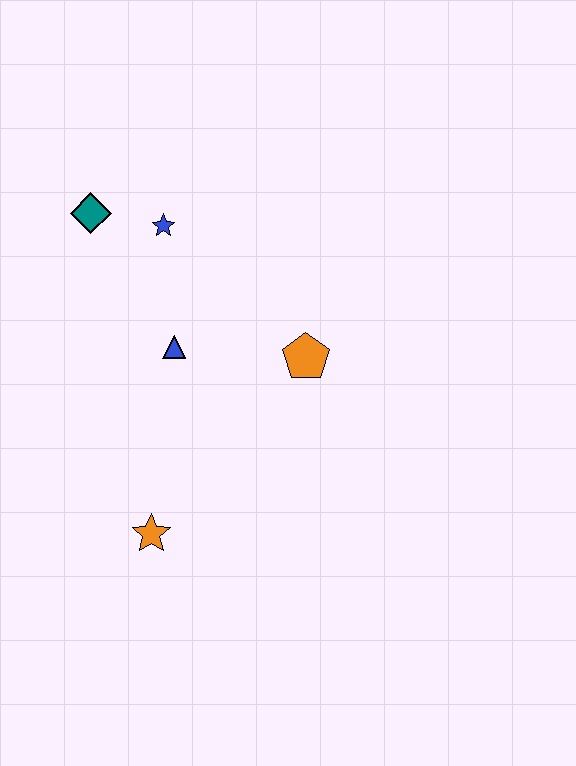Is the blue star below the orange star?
No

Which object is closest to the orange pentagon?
The blue triangle is closest to the orange pentagon.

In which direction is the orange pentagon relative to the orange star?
The orange pentagon is above the orange star.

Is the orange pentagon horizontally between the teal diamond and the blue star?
No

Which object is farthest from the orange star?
The teal diamond is farthest from the orange star.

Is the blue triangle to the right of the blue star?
Yes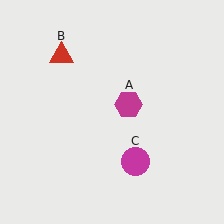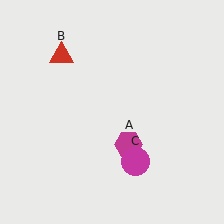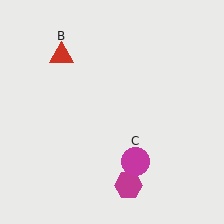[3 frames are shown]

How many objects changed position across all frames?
1 object changed position: magenta hexagon (object A).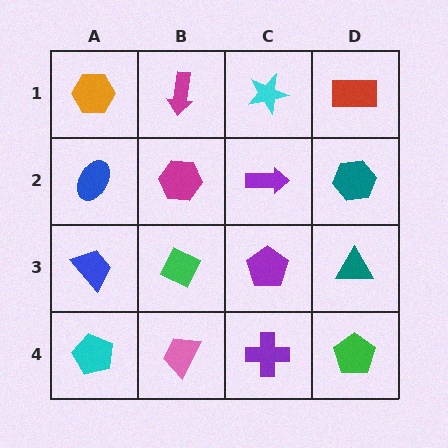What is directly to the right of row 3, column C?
A teal triangle.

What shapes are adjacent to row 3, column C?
A purple arrow (row 2, column C), a purple cross (row 4, column C), a green diamond (row 3, column B), a teal triangle (row 3, column D).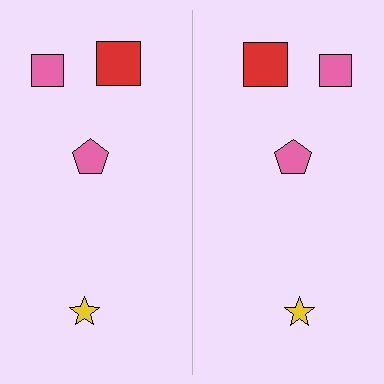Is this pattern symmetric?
Yes, this pattern has bilateral (reflection) symmetry.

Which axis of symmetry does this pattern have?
The pattern has a vertical axis of symmetry running through the center of the image.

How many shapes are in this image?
There are 8 shapes in this image.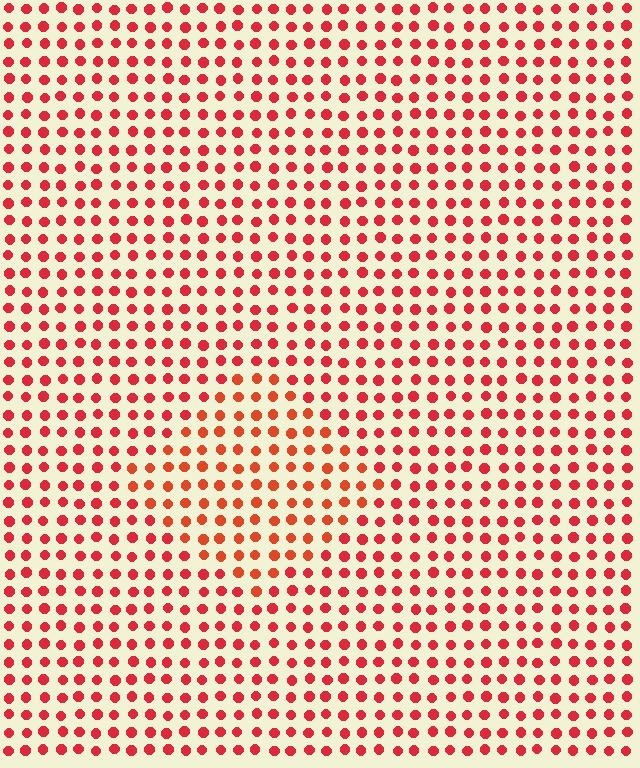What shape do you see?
I see a diamond.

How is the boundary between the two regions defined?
The boundary is defined purely by a slight shift in hue (about 17 degrees). Spacing, size, and orientation are identical on both sides.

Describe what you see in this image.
The image is filled with small red elements in a uniform arrangement. A diamond-shaped region is visible where the elements are tinted to a slightly different hue, forming a subtle color boundary.